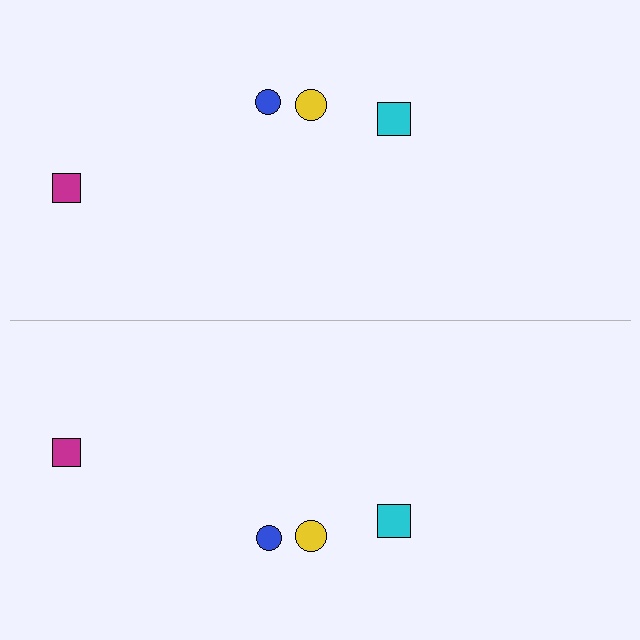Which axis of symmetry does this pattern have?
The pattern has a horizontal axis of symmetry running through the center of the image.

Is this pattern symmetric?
Yes, this pattern has bilateral (reflection) symmetry.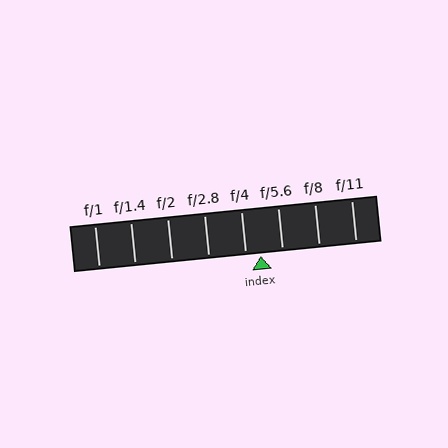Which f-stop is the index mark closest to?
The index mark is closest to f/4.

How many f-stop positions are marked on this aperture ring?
There are 8 f-stop positions marked.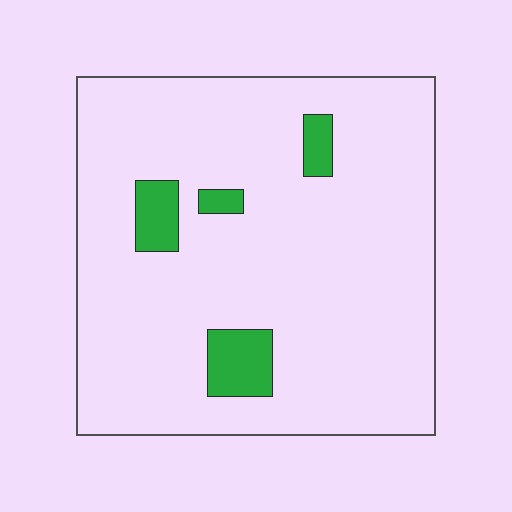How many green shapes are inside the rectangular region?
4.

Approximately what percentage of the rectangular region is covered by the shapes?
Approximately 10%.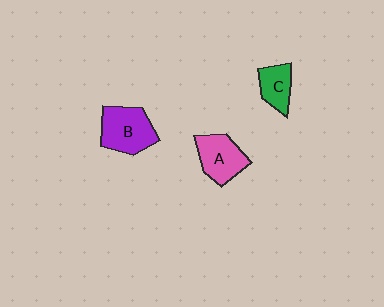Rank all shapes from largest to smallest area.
From largest to smallest: B (purple), A (pink), C (green).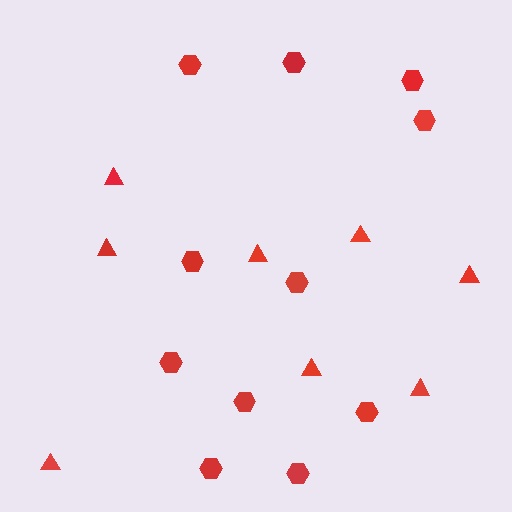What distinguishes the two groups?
There are 2 groups: one group of hexagons (11) and one group of triangles (8).